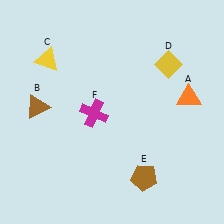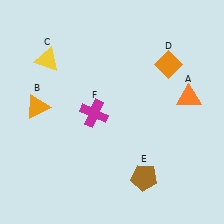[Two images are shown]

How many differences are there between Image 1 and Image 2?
There are 2 differences between the two images.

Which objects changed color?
B changed from brown to orange. D changed from yellow to orange.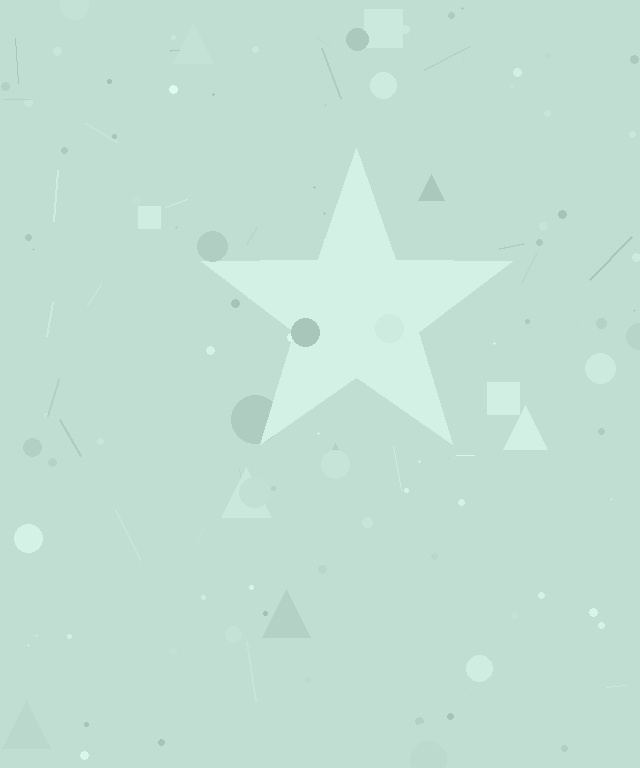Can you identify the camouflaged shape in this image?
The camouflaged shape is a star.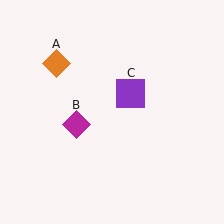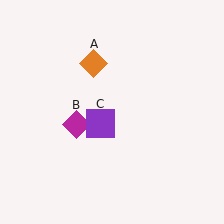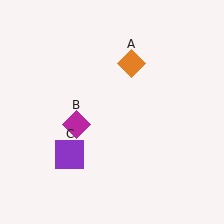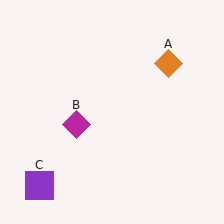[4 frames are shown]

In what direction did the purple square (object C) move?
The purple square (object C) moved down and to the left.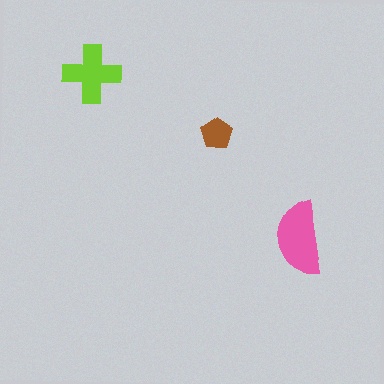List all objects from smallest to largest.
The brown pentagon, the lime cross, the pink semicircle.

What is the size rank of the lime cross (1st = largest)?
2nd.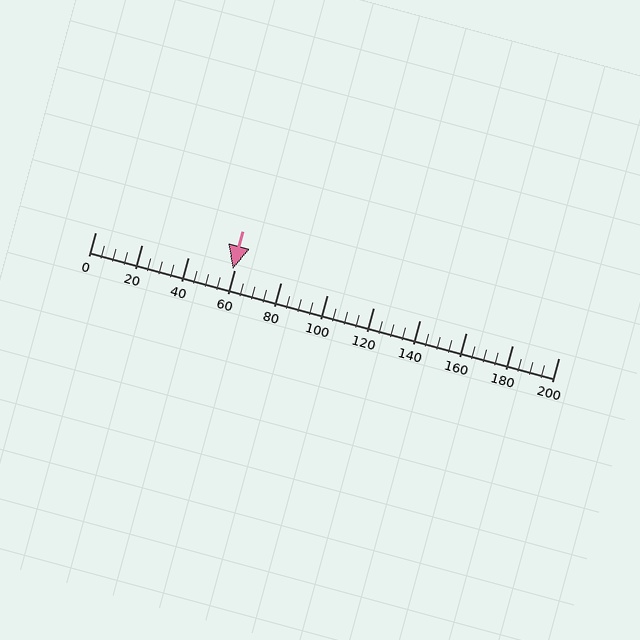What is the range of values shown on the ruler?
The ruler shows values from 0 to 200.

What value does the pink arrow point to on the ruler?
The pink arrow points to approximately 59.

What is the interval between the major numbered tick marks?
The major tick marks are spaced 20 units apart.